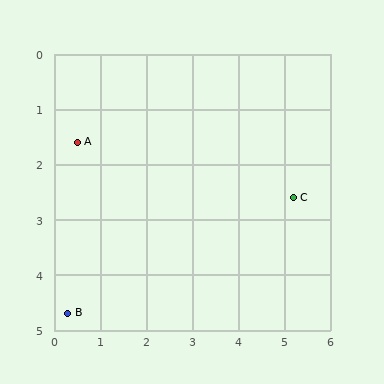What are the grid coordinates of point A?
Point A is at approximately (0.5, 1.6).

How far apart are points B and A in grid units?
Points B and A are about 3.1 grid units apart.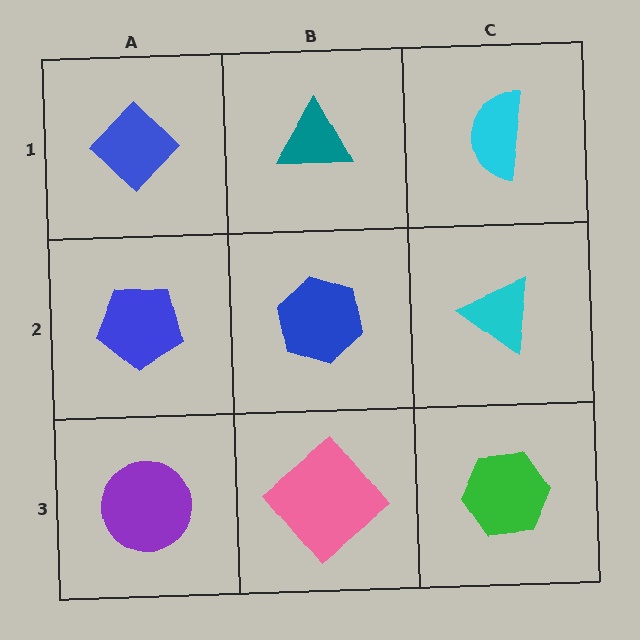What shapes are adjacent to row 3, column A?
A blue pentagon (row 2, column A), a pink diamond (row 3, column B).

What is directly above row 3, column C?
A cyan triangle.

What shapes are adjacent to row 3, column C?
A cyan triangle (row 2, column C), a pink diamond (row 3, column B).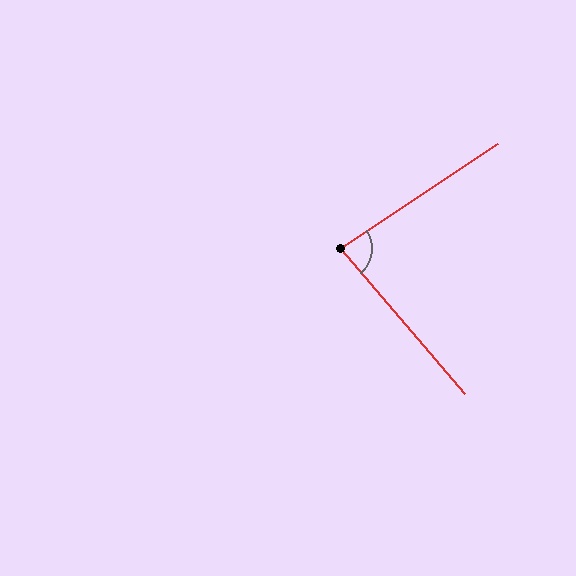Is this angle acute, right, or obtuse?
It is acute.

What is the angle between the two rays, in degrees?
Approximately 83 degrees.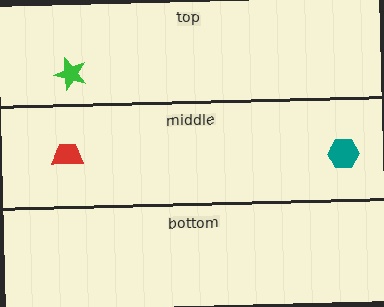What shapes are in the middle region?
The red trapezoid, the teal hexagon.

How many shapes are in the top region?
1.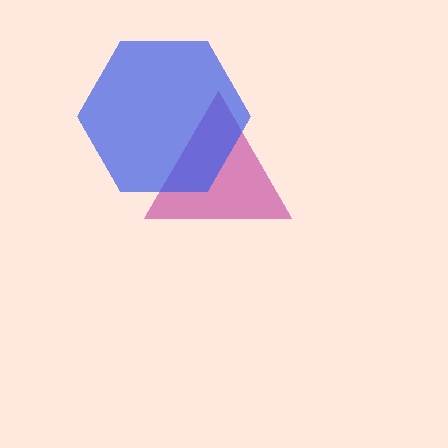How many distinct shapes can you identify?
There are 2 distinct shapes: a magenta triangle, a blue hexagon.